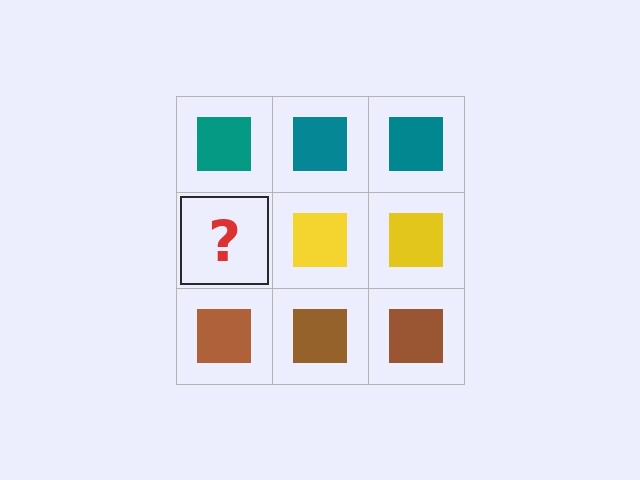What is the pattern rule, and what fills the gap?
The rule is that each row has a consistent color. The gap should be filled with a yellow square.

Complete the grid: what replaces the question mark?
The question mark should be replaced with a yellow square.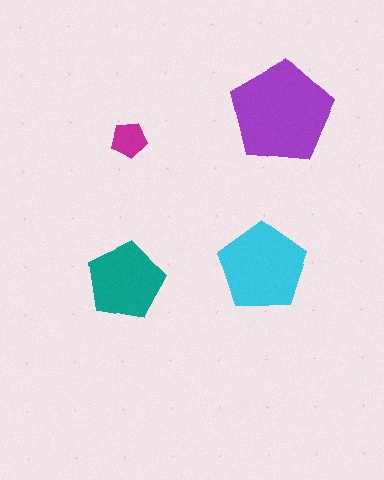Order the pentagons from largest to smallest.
the purple one, the cyan one, the teal one, the magenta one.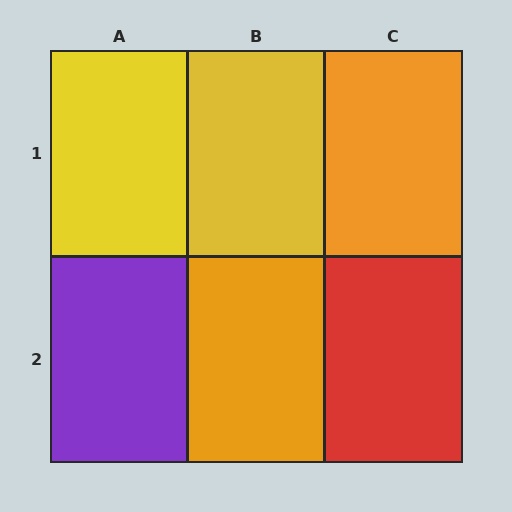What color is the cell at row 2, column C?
Red.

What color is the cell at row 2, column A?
Purple.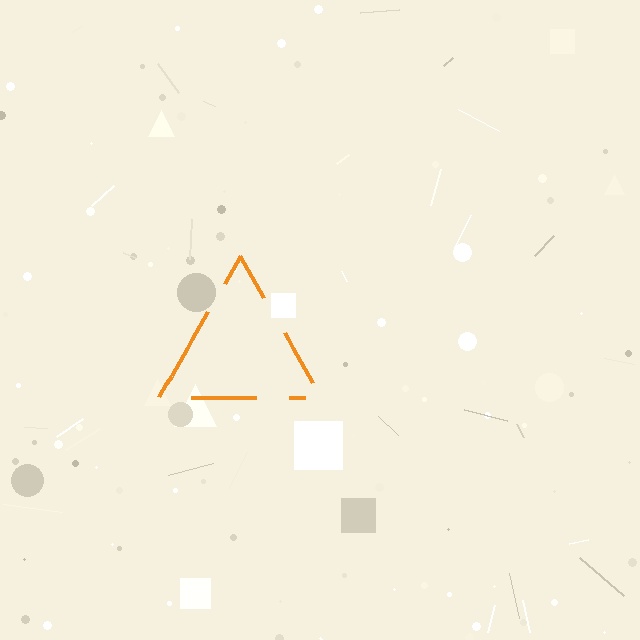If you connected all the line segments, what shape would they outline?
They would outline a triangle.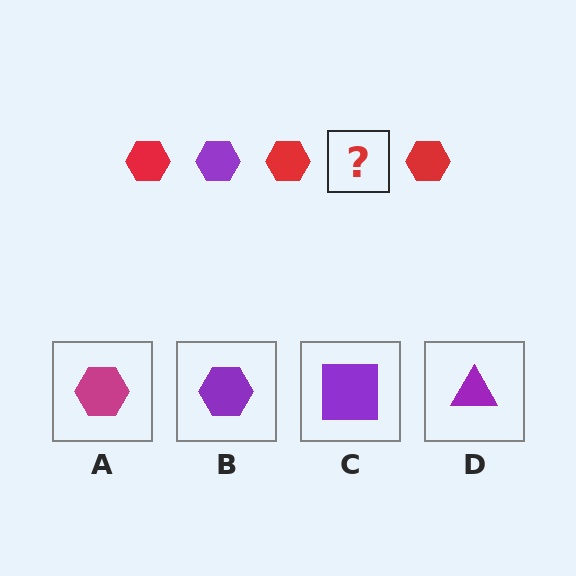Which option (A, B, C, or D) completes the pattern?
B.